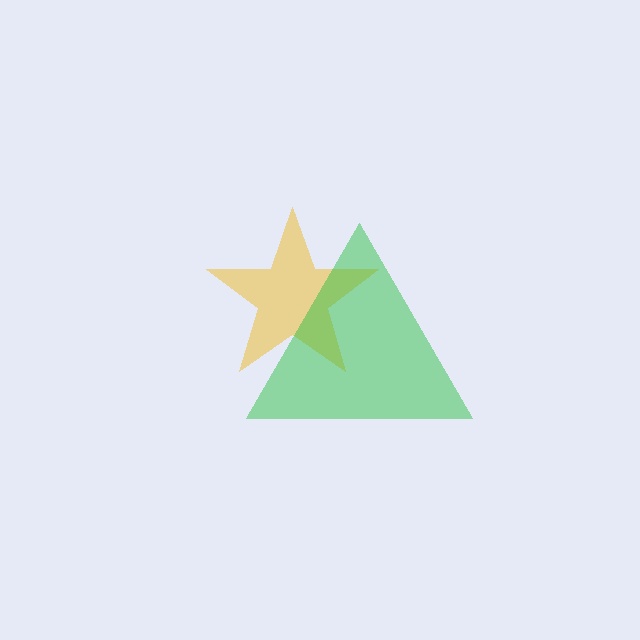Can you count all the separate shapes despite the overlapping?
Yes, there are 2 separate shapes.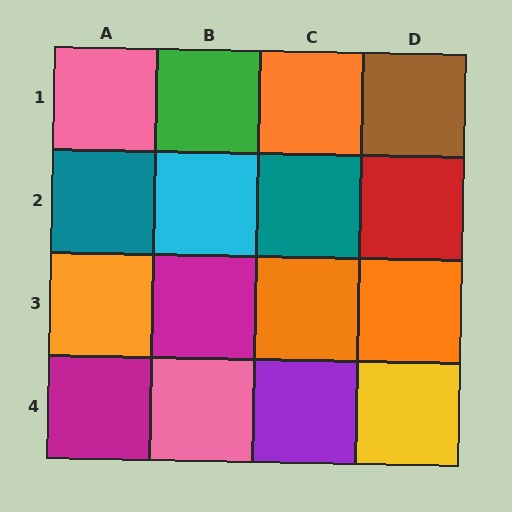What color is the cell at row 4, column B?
Pink.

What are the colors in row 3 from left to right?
Orange, magenta, orange, orange.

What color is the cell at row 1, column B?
Green.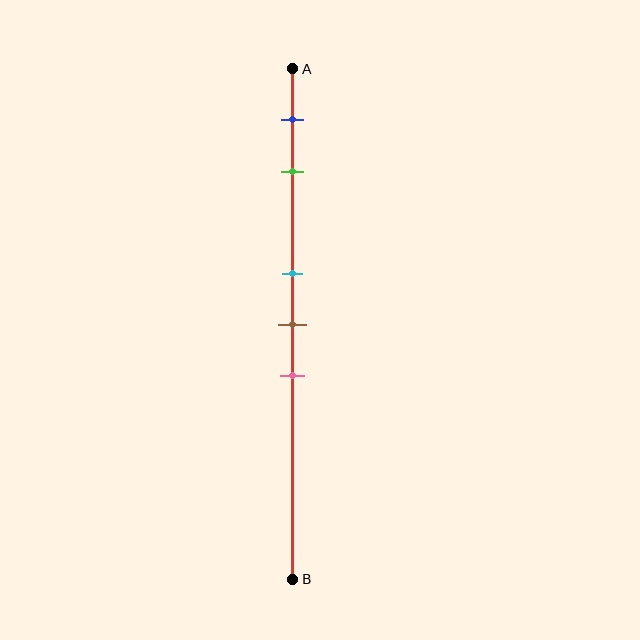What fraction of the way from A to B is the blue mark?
The blue mark is approximately 10% (0.1) of the way from A to B.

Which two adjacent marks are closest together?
The cyan and brown marks are the closest adjacent pair.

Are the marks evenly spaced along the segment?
No, the marks are not evenly spaced.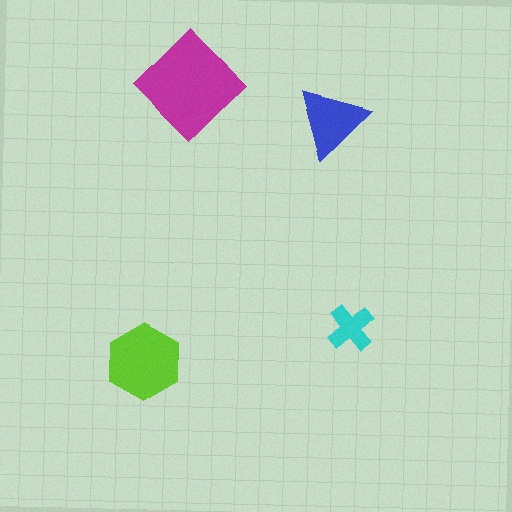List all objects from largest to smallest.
The magenta diamond, the lime hexagon, the blue triangle, the cyan cross.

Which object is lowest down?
The lime hexagon is bottommost.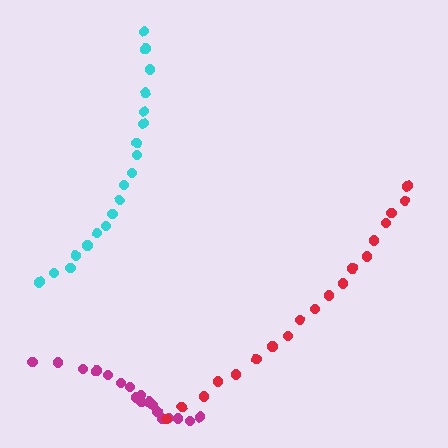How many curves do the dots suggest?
There are 3 distinct paths.